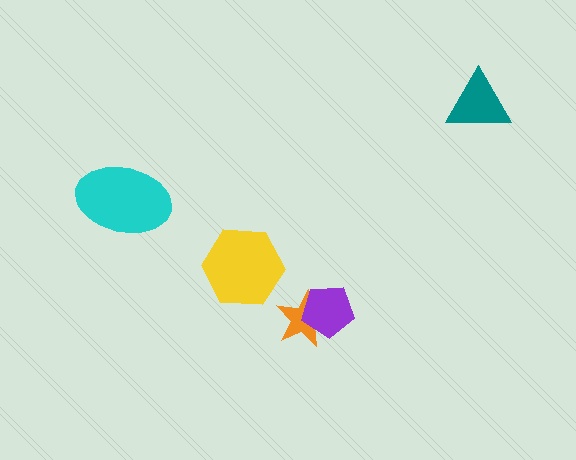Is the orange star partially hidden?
Yes, it is partially covered by another shape.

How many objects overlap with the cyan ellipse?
0 objects overlap with the cyan ellipse.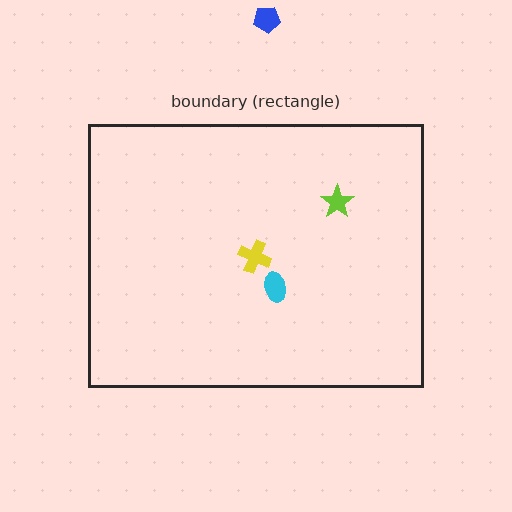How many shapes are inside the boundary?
3 inside, 1 outside.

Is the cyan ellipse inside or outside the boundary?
Inside.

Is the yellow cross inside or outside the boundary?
Inside.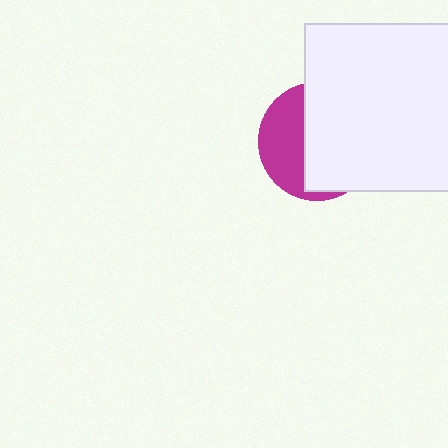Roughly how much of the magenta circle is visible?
A small part of it is visible (roughly 39%).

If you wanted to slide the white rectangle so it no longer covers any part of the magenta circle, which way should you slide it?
Slide it right — that is the most direct way to separate the two shapes.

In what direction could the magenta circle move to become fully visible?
The magenta circle could move left. That would shift it out from behind the white rectangle entirely.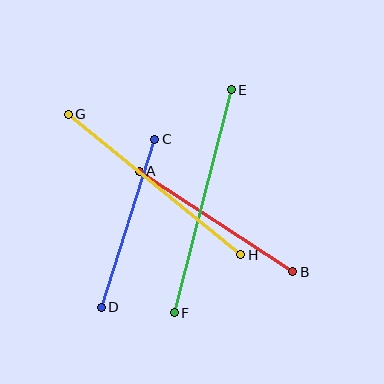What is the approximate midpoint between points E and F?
The midpoint is at approximately (203, 201) pixels.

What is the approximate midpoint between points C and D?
The midpoint is at approximately (128, 223) pixels.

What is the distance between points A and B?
The distance is approximately 183 pixels.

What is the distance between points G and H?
The distance is approximately 222 pixels.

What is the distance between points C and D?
The distance is approximately 176 pixels.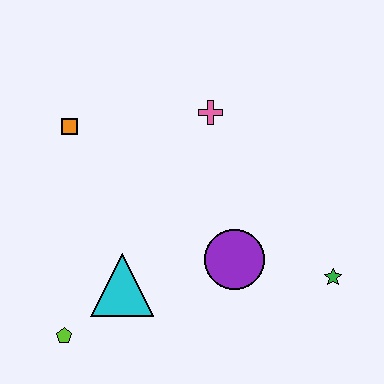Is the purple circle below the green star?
No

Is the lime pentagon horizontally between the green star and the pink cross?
No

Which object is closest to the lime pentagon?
The cyan triangle is closest to the lime pentagon.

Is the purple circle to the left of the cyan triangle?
No